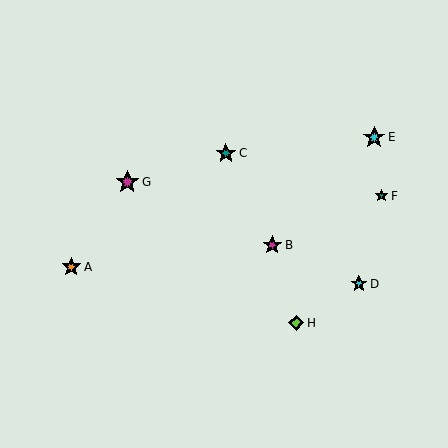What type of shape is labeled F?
Shape F is a teal star.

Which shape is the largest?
The magenta star (labeled G) is the largest.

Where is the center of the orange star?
The center of the orange star is at (71, 267).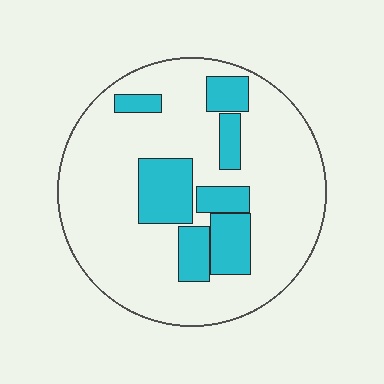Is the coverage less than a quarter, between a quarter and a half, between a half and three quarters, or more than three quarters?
Less than a quarter.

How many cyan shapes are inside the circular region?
7.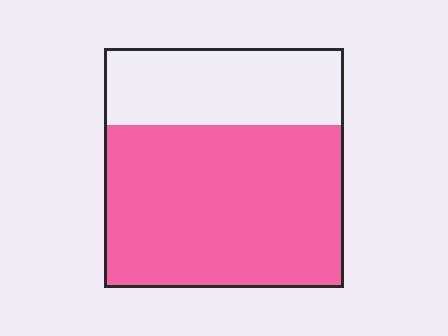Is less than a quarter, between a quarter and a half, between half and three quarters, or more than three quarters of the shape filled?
Between half and three quarters.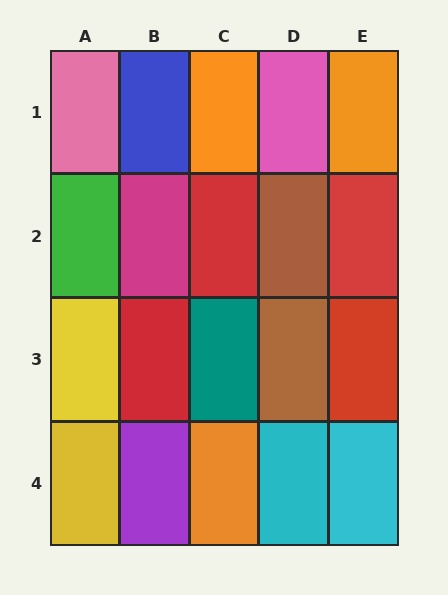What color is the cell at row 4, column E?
Cyan.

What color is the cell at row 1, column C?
Orange.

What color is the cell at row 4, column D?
Cyan.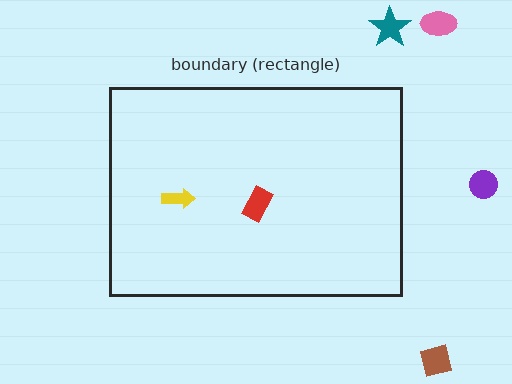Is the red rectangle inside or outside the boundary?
Inside.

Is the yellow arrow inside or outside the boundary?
Inside.